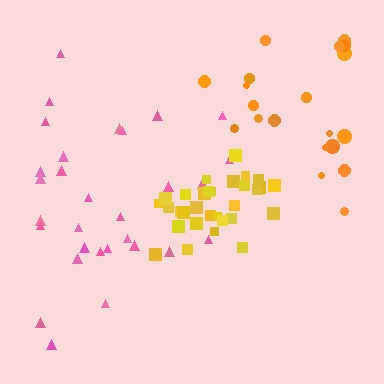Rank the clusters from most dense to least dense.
yellow, pink, orange.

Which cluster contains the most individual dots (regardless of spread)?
Pink (31).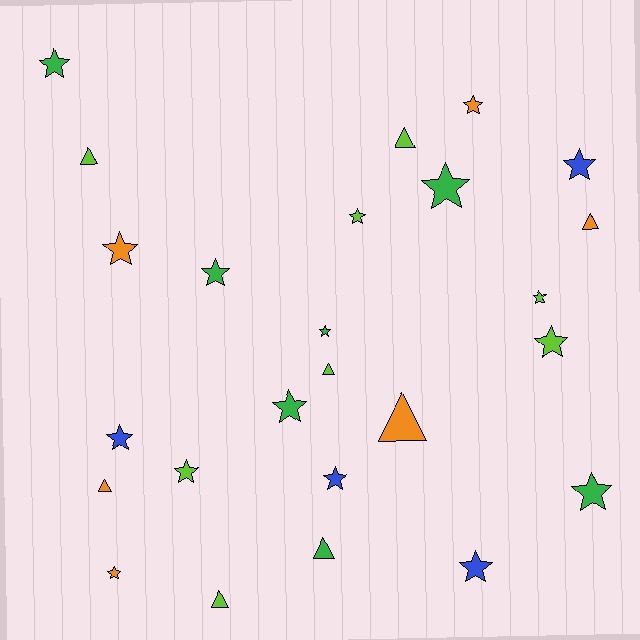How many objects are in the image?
There are 25 objects.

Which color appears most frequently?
Lime, with 8 objects.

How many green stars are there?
There are 6 green stars.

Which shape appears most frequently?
Star, with 17 objects.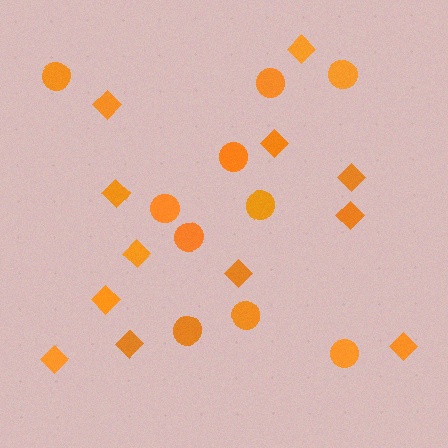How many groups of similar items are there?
There are 2 groups: one group of diamonds (12) and one group of circles (10).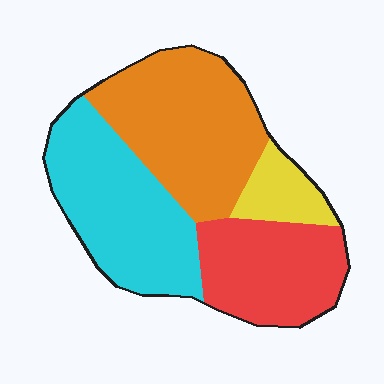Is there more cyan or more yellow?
Cyan.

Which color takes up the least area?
Yellow, at roughly 10%.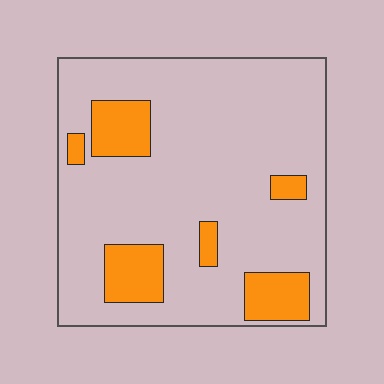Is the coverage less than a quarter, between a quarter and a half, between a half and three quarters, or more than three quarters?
Less than a quarter.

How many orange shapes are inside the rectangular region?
6.